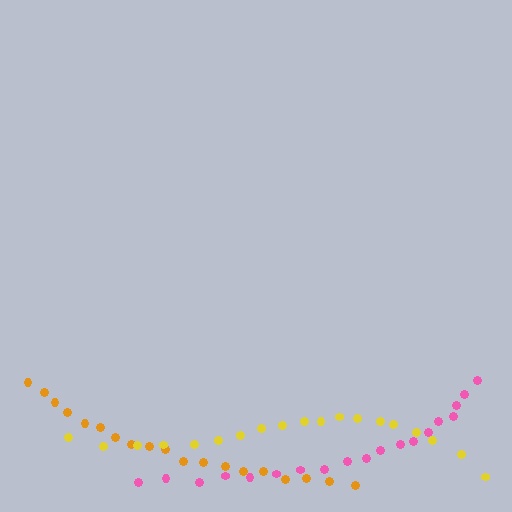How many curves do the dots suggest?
There are 3 distinct paths.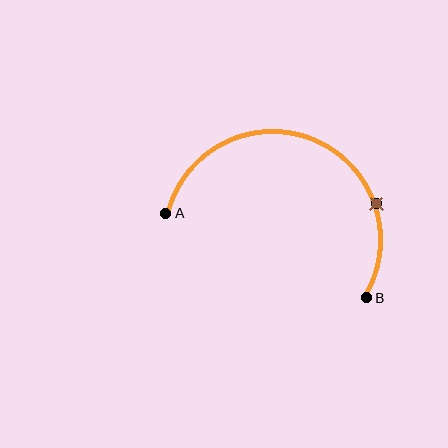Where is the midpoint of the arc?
The arc midpoint is the point on the curve farthest from the straight line joining A and B. It sits above that line.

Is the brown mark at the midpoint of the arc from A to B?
No. The brown mark lies on the arc but is closer to endpoint B. The arc midpoint would be at the point on the curve equidistant along the arc from both A and B.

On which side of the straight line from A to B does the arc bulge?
The arc bulges above the straight line connecting A and B.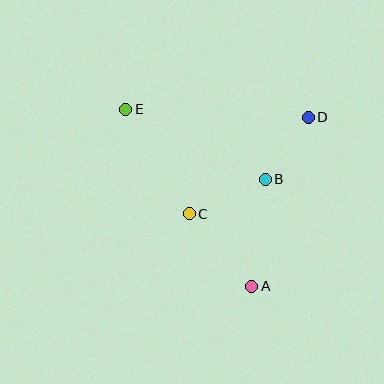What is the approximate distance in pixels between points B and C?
The distance between B and C is approximately 84 pixels.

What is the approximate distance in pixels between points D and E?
The distance between D and E is approximately 183 pixels.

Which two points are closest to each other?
Points B and D are closest to each other.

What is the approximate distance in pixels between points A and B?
The distance between A and B is approximately 108 pixels.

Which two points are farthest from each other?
Points A and E are farthest from each other.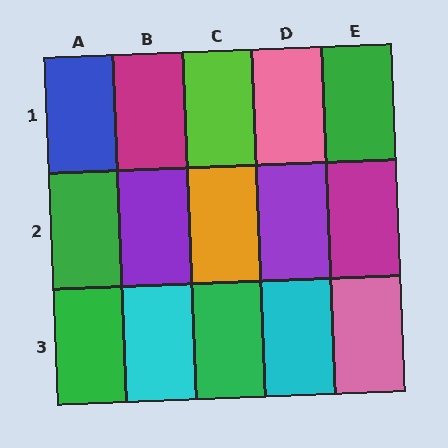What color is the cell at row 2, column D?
Purple.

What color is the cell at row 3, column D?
Cyan.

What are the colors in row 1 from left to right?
Blue, magenta, lime, pink, green.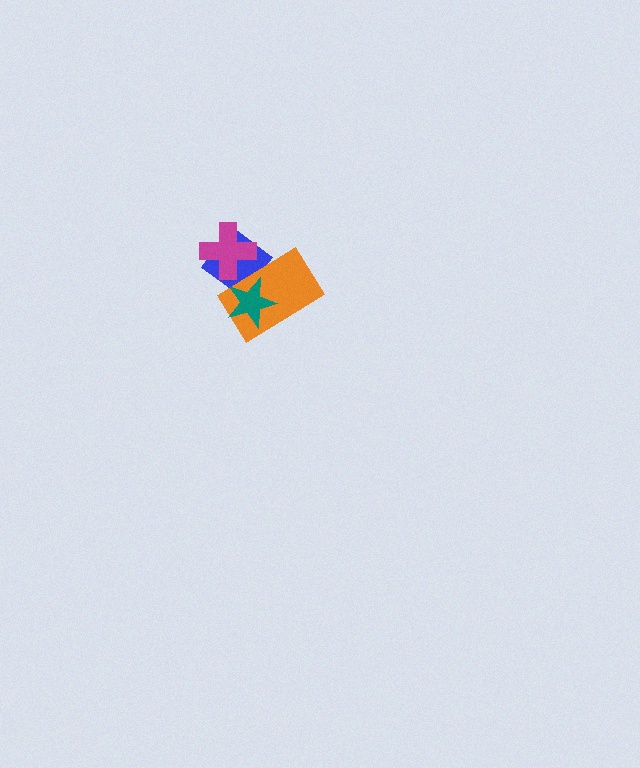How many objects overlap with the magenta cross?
2 objects overlap with the magenta cross.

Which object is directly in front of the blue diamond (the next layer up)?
The orange rectangle is directly in front of the blue diamond.